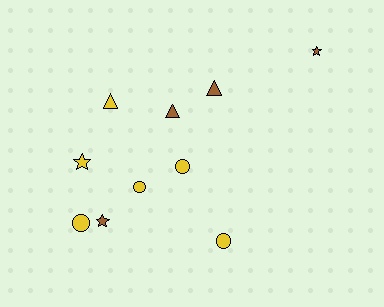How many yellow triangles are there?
There is 1 yellow triangle.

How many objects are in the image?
There are 10 objects.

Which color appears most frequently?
Yellow, with 6 objects.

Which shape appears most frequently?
Circle, with 4 objects.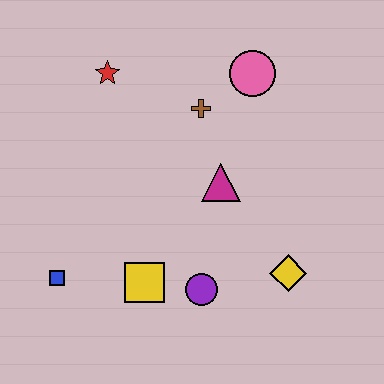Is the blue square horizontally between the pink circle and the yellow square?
No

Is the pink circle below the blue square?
No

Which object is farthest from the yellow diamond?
The red star is farthest from the yellow diamond.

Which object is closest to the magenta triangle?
The brown cross is closest to the magenta triangle.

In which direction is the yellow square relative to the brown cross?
The yellow square is below the brown cross.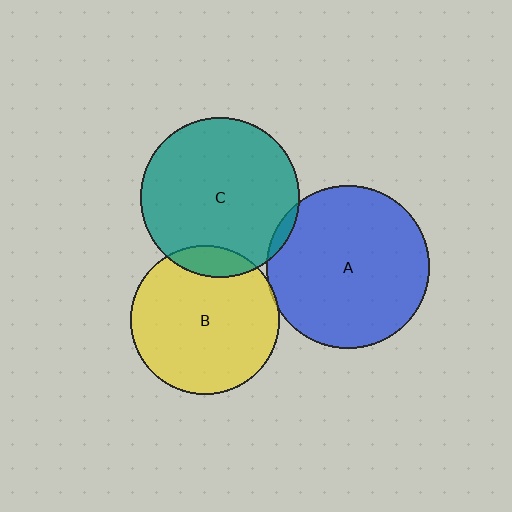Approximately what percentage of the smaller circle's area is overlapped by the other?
Approximately 10%.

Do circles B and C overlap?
Yes.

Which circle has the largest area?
Circle A (blue).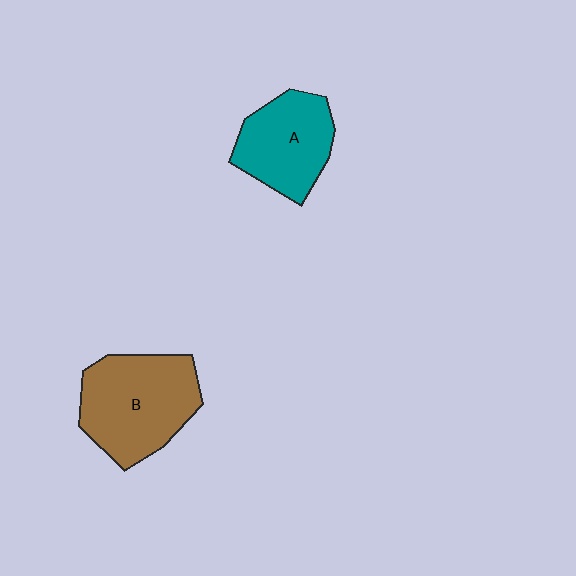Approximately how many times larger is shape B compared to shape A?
Approximately 1.3 times.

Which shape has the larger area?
Shape B (brown).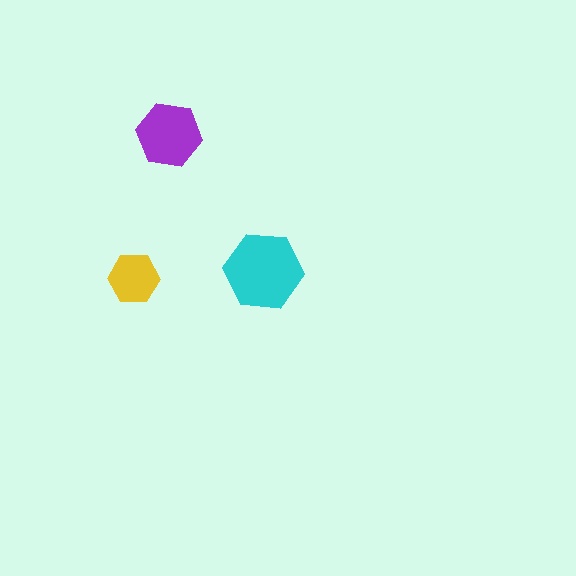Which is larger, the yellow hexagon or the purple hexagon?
The purple one.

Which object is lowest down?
The yellow hexagon is bottommost.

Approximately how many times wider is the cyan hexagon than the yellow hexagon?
About 1.5 times wider.